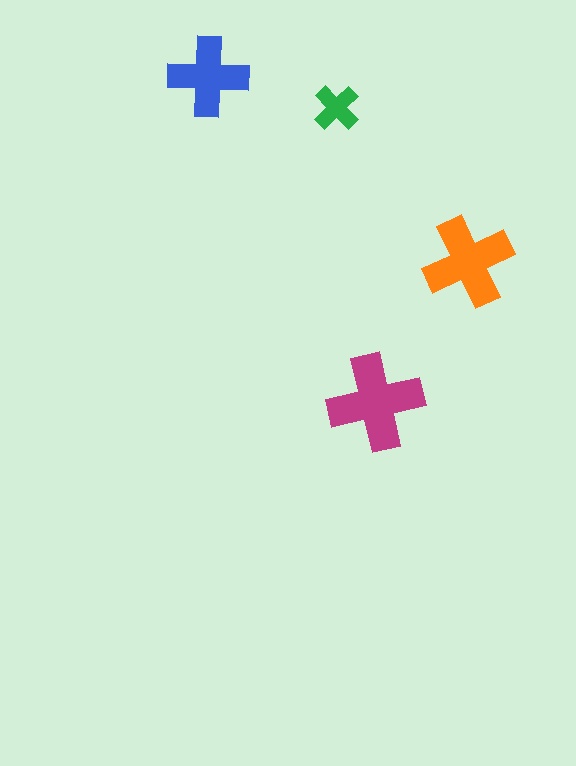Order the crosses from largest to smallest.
the magenta one, the orange one, the blue one, the green one.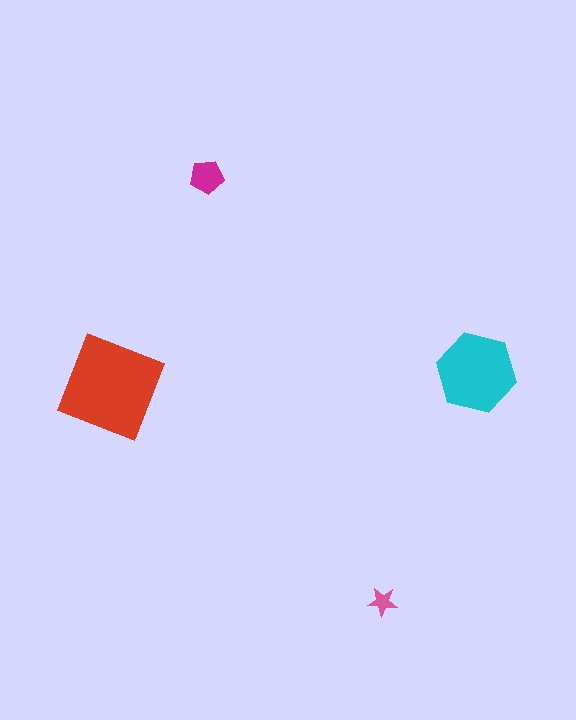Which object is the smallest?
The pink star.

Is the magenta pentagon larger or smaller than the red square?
Smaller.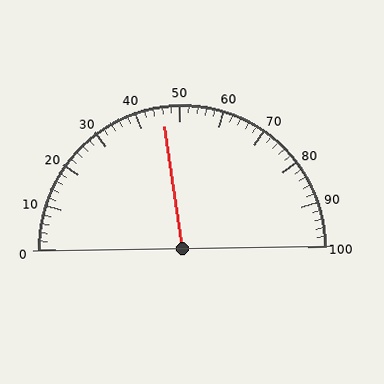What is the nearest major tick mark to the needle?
The nearest major tick mark is 50.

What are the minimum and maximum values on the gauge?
The gauge ranges from 0 to 100.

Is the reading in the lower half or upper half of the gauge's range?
The reading is in the lower half of the range (0 to 100).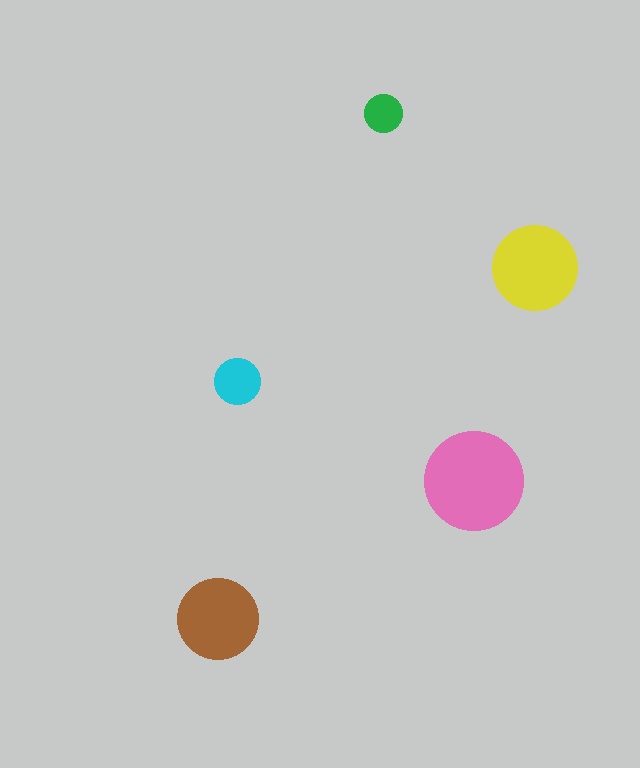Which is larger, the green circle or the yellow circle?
The yellow one.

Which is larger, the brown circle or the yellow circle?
The yellow one.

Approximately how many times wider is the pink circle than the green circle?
About 2.5 times wider.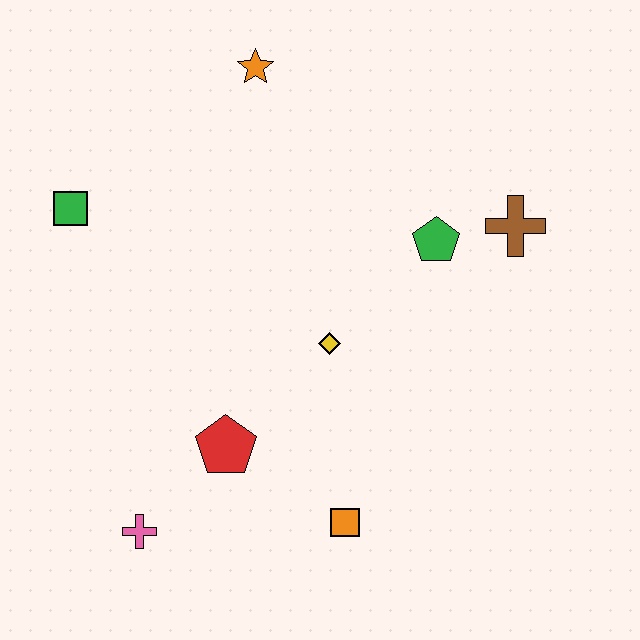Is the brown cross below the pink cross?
No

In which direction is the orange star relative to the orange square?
The orange star is above the orange square.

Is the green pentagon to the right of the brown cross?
No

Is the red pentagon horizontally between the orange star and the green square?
Yes